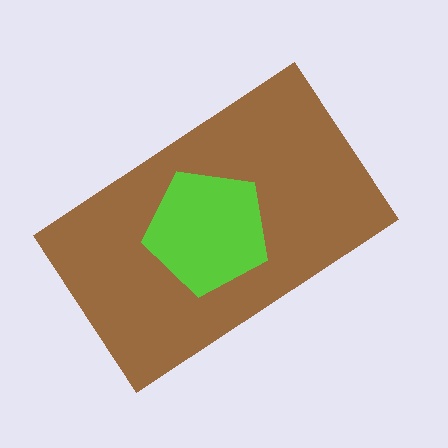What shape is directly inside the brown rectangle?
The lime pentagon.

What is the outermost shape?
The brown rectangle.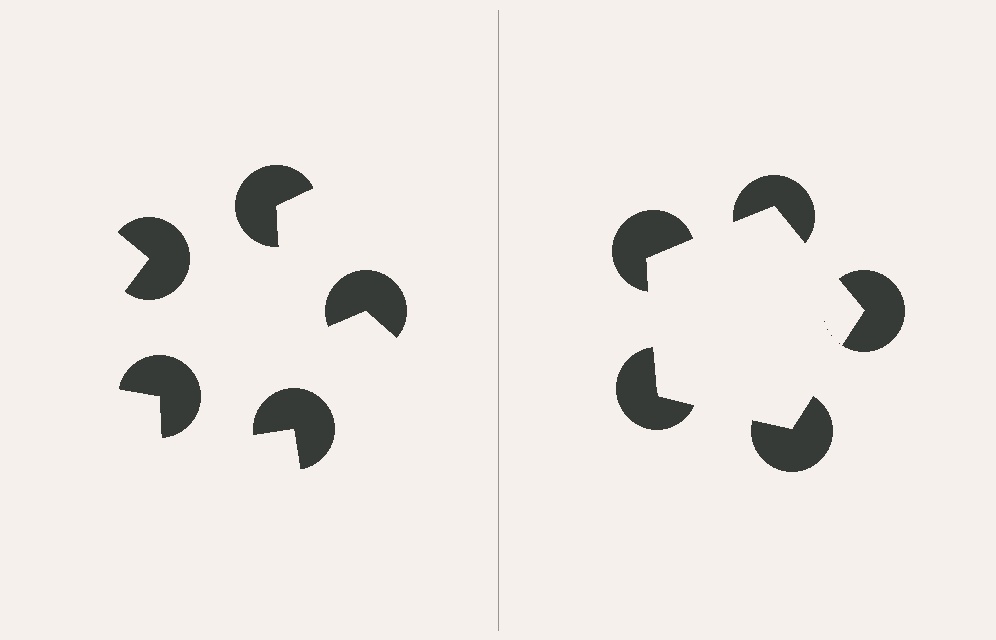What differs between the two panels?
The pac-man discs are positioned identically on both sides; only the wedge orientations differ. On the right they align to a pentagon; on the left they are misaligned.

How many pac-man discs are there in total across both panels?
10 — 5 on each side.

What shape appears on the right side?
An illusory pentagon.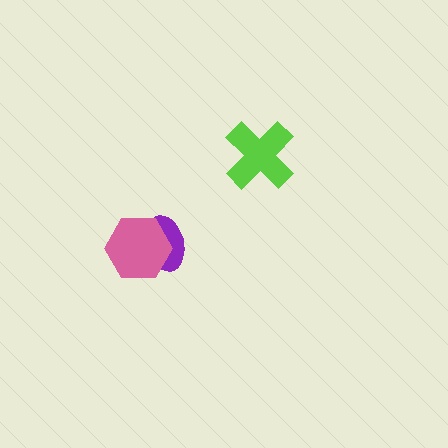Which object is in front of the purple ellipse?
The pink hexagon is in front of the purple ellipse.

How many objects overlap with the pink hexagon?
1 object overlaps with the pink hexagon.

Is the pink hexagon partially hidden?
No, no other shape covers it.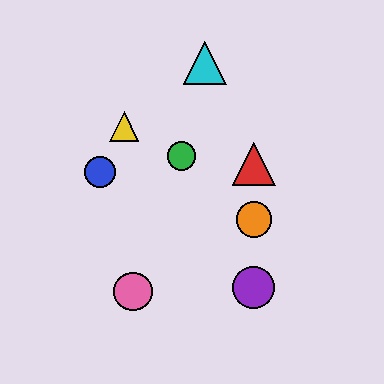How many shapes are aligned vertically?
3 shapes (the red triangle, the purple circle, the orange circle) are aligned vertically.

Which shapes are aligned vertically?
The red triangle, the purple circle, the orange circle are aligned vertically.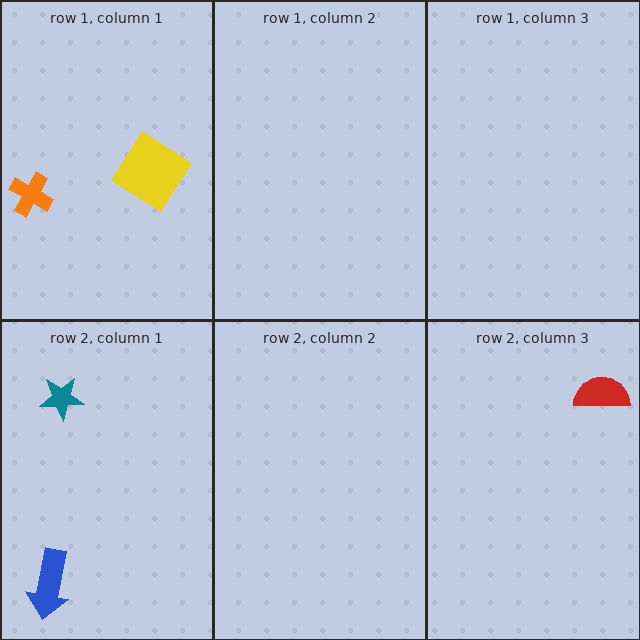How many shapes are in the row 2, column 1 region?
2.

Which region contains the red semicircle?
The row 2, column 3 region.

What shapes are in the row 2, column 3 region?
The red semicircle.